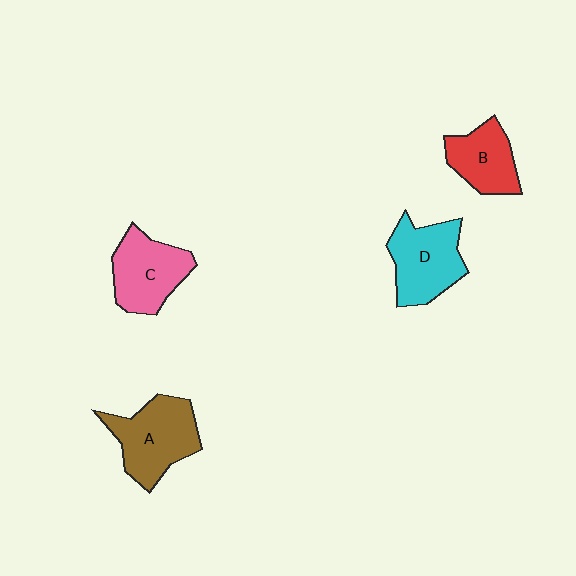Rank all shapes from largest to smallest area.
From largest to smallest: A (brown), D (cyan), C (pink), B (red).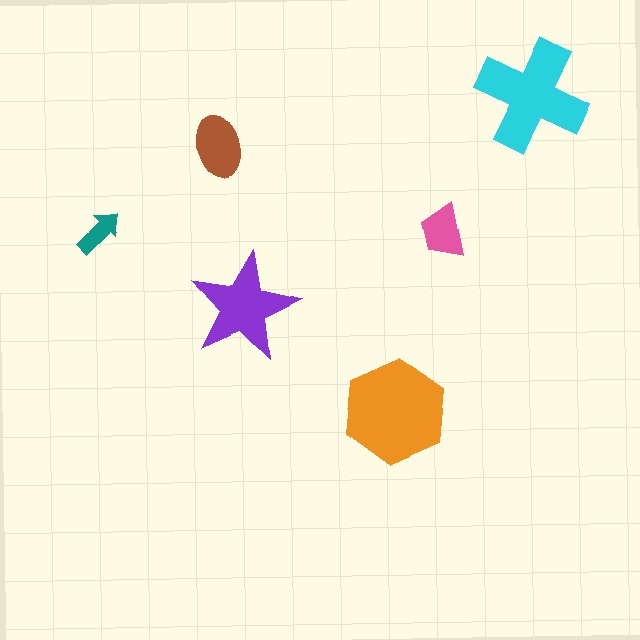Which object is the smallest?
The teal arrow.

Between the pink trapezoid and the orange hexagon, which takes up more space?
The orange hexagon.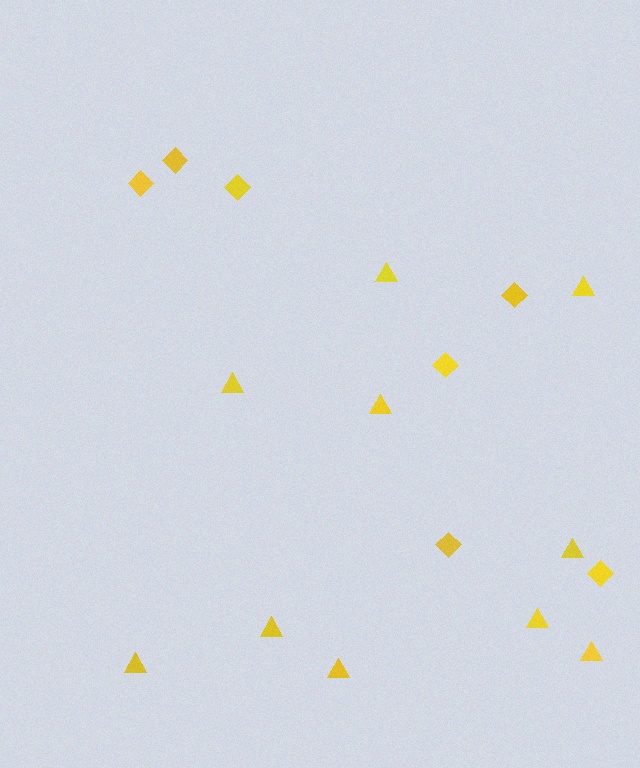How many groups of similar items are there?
There are 2 groups: one group of diamonds (7) and one group of triangles (10).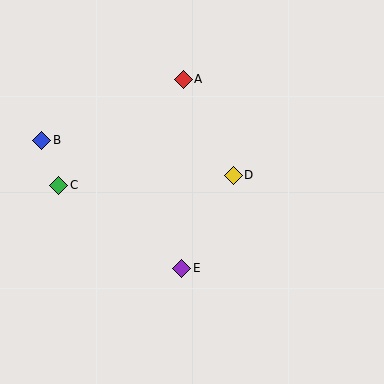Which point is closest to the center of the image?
Point D at (233, 175) is closest to the center.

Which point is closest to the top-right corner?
Point A is closest to the top-right corner.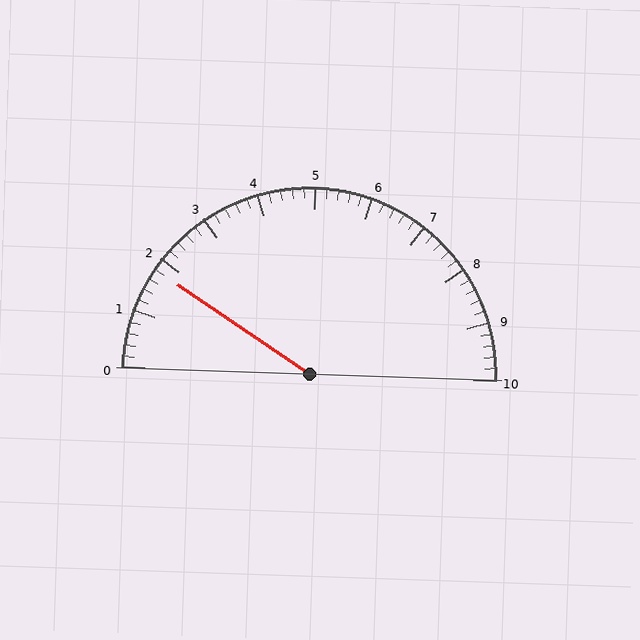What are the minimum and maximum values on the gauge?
The gauge ranges from 0 to 10.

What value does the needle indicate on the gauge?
The needle indicates approximately 1.8.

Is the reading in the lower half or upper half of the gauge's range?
The reading is in the lower half of the range (0 to 10).